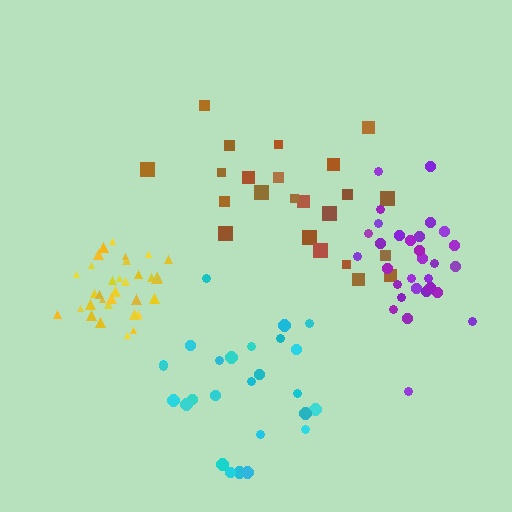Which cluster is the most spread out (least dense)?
Brown.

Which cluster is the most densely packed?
Yellow.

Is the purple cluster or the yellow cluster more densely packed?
Yellow.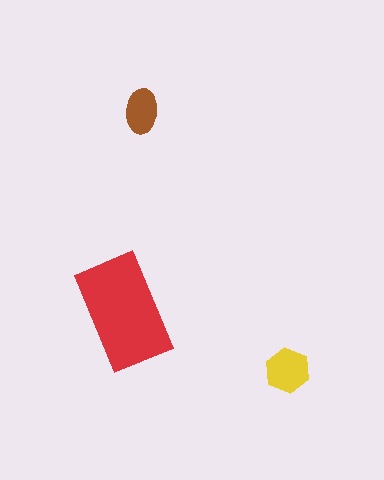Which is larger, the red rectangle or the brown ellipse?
The red rectangle.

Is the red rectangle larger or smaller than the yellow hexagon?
Larger.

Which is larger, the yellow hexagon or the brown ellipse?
The yellow hexagon.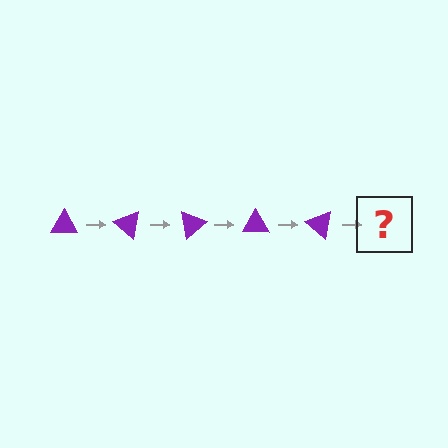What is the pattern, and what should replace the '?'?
The pattern is that the triangle rotates 40 degrees each step. The '?' should be a purple triangle rotated 200 degrees.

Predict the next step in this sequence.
The next step is a purple triangle rotated 200 degrees.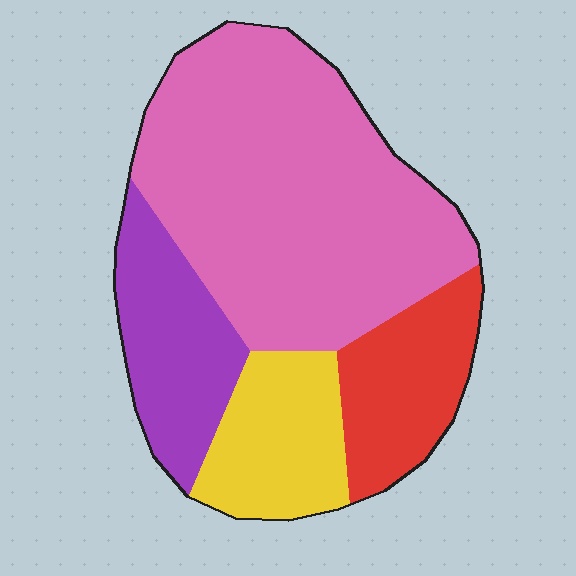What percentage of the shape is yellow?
Yellow covers 15% of the shape.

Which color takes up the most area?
Pink, at roughly 55%.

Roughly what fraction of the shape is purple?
Purple covers 17% of the shape.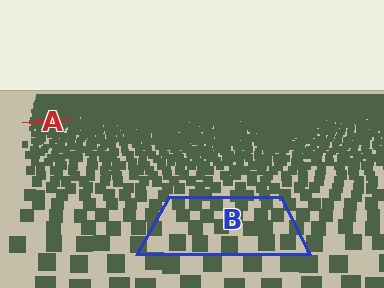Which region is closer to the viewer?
Region B is closer. The texture elements there are larger and more spread out.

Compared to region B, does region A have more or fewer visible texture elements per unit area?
Region A has more texture elements per unit area — they are packed more densely because it is farther away.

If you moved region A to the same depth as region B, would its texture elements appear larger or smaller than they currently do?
They would appear larger. At a closer depth, the same texture elements are projected at a bigger on-screen size.